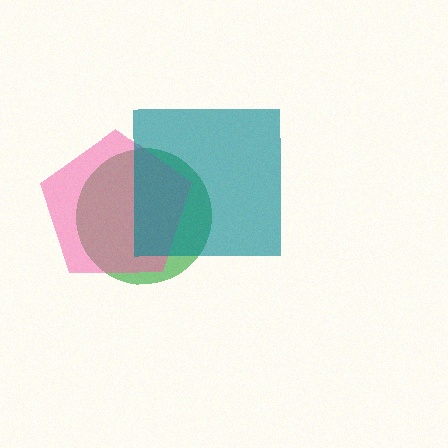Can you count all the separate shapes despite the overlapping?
Yes, there are 3 separate shapes.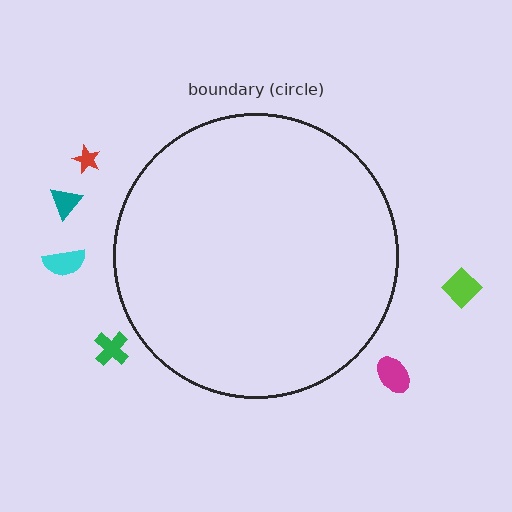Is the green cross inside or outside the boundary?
Outside.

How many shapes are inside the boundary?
0 inside, 6 outside.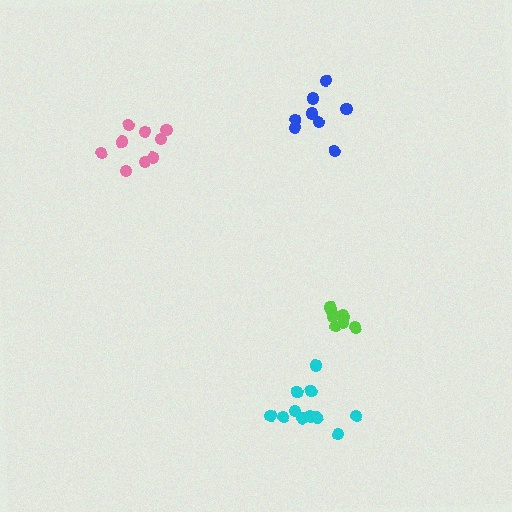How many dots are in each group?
Group 1: 9 dots, Group 2: 9 dots, Group 3: 8 dots, Group 4: 11 dots (37 total).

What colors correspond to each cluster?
The clusters are colored: blue, pink, lime, cyan.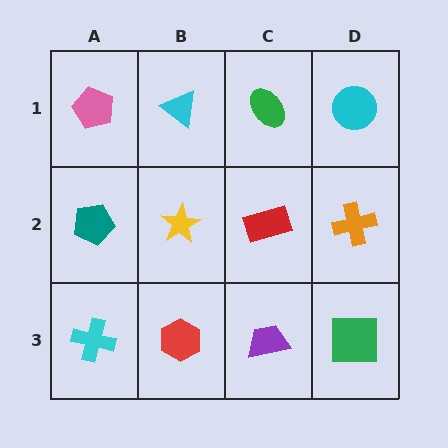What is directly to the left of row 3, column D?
A purple trapezoid.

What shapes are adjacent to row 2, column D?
A cyan circle (row 1, column D), a green square (row 3, column D), a red rectangle (row 2, column C).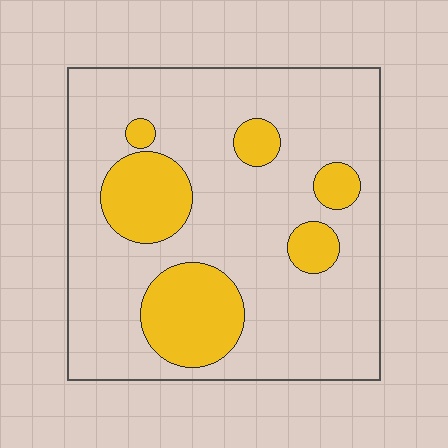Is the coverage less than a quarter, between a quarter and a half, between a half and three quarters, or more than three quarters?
Less than a quarter.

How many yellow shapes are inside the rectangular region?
6.